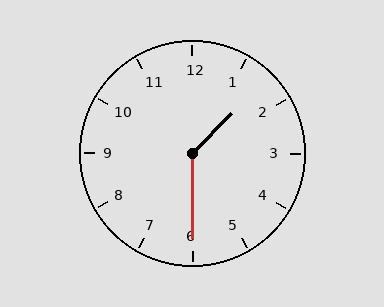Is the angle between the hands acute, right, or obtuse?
It is obtuse.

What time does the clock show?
1:30.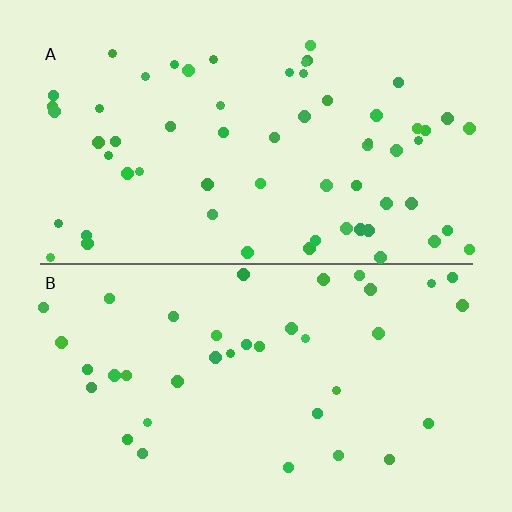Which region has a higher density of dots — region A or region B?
A (the top).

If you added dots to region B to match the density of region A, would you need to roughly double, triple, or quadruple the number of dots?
Approximately double.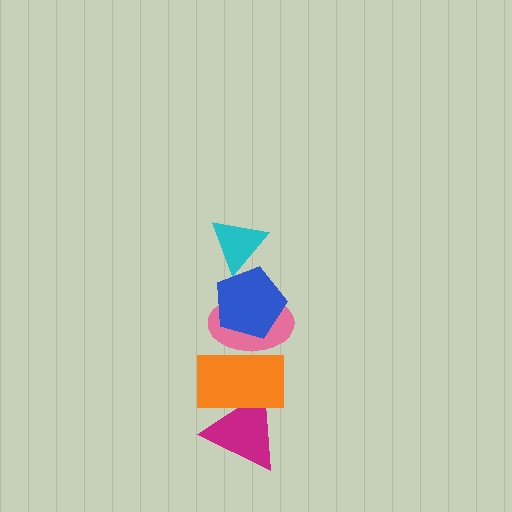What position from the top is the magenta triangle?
The magenta triangle is 5th from the top.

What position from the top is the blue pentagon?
The blue pentagon is 2nd from the top.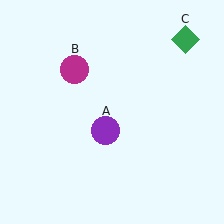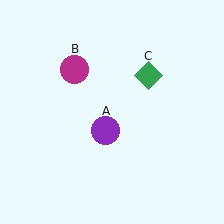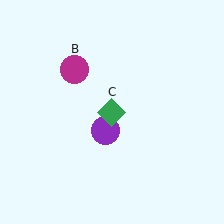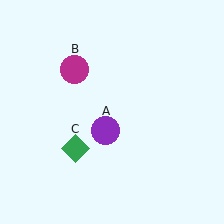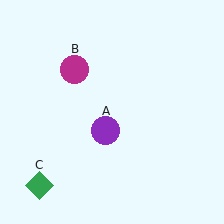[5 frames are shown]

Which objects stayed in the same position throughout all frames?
Purple circle (object A) and magenta circle (object B) remained stationary.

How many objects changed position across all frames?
1 object changed position: green diamond (object C).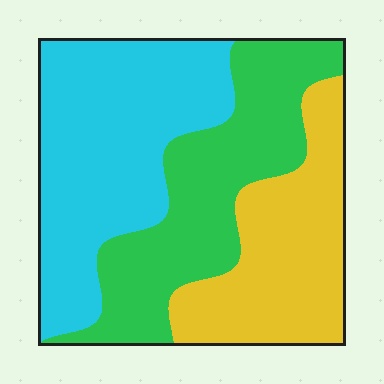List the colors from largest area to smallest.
From largest to smallest: cyan, green, yellow.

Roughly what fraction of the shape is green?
Green covers about 35% of the shape.